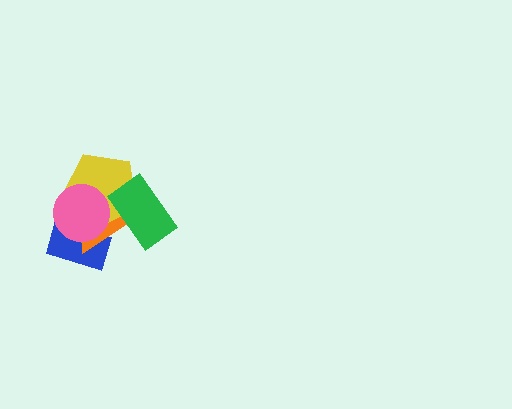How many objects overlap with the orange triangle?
4 objects overlap with the orange triangle.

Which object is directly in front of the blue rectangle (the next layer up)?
The orange triangle is directly in front of the blue rectangle.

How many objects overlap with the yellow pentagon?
4 objects overlap with the yellow pentagon.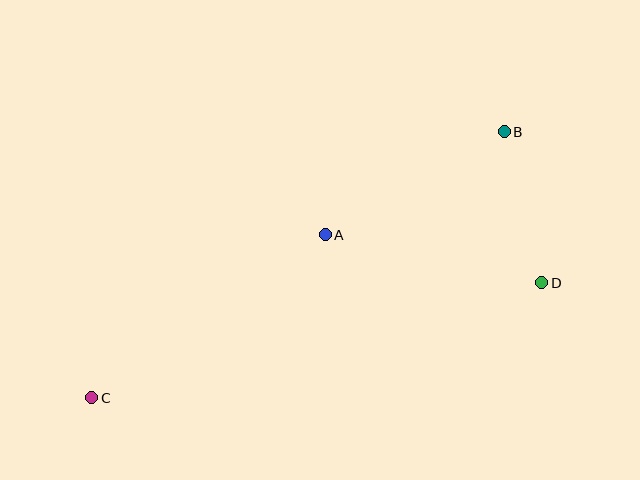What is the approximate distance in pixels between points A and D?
The distance between A and D is approximately 222 pixels.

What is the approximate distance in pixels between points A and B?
The distance between A and B is approximately 207 pixels.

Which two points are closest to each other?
Points B and D are closest to each other.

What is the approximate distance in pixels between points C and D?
The distance between C and D is approximately 464 pixels.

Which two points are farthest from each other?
Points B and C are farthest from each other.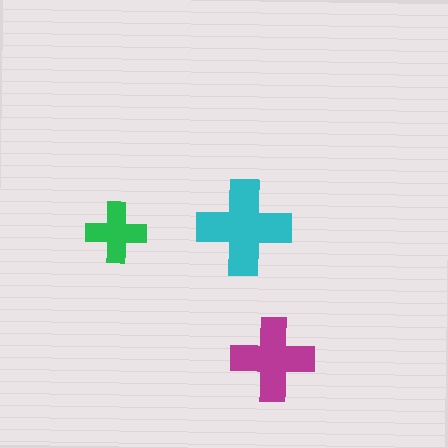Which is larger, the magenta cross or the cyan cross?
The cyan one.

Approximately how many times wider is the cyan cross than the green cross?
About 1.5 times wider.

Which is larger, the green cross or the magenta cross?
The magenta one.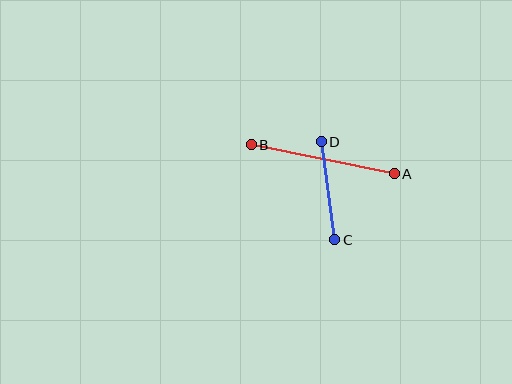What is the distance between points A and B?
The distance is approximately 146 pixels.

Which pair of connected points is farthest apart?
Points A and B are farthest apart.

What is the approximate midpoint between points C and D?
The midpoint is at approximately (328, 191) pixels.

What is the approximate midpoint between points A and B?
The midpoint is at approximately (323, 159) pixels.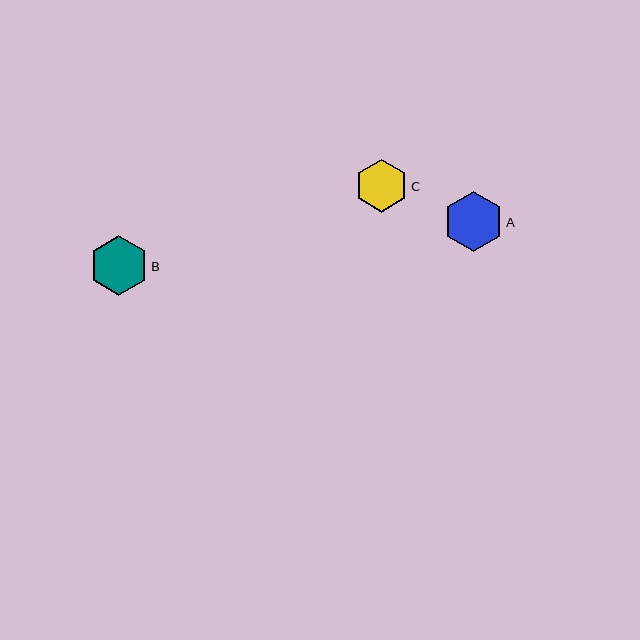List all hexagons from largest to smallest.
From largest to smallest: A, B, C.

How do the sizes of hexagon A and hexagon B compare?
Hexagon A and hexagon B are approximately the same size.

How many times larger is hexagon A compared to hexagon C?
Hexagon A is approximately 1.1 times the size of hexagon C.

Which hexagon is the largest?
Hexagon A is the largest with a size of approximately 60 pixels.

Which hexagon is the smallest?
Hexagon C is the smallest with a size of approximately 53 pixels.